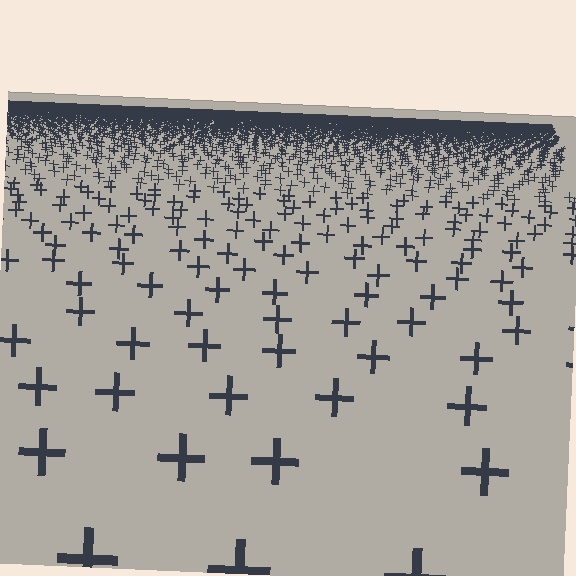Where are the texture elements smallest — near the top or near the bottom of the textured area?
Near the top.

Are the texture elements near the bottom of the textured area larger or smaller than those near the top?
Larger. Near the bottom, elements are closer to the viewer and appear at a bigger on-screen size.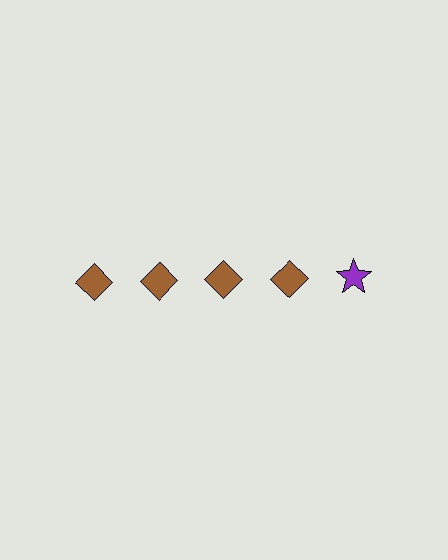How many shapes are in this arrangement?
There are 5 shapes arranged in a grid pattern.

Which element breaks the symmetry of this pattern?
The purple star in the top row, rightmost column breaks the symmetry. All other shapes are brown diamonds.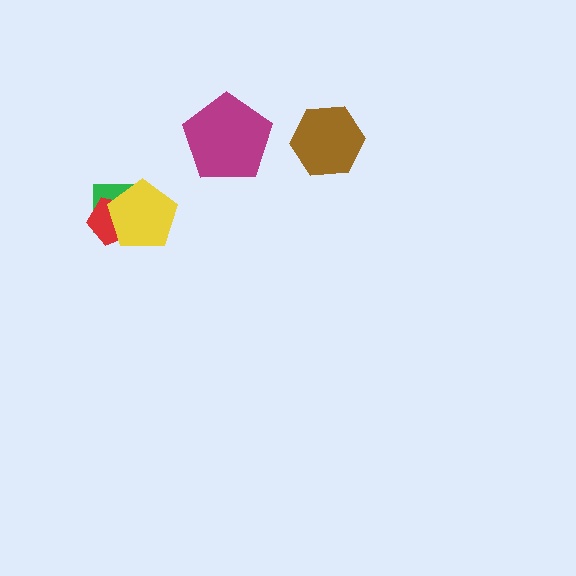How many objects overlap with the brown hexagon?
0 objects overlap with the brown hexagon.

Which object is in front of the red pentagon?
The yellow pentagon is in front of the red pentagon.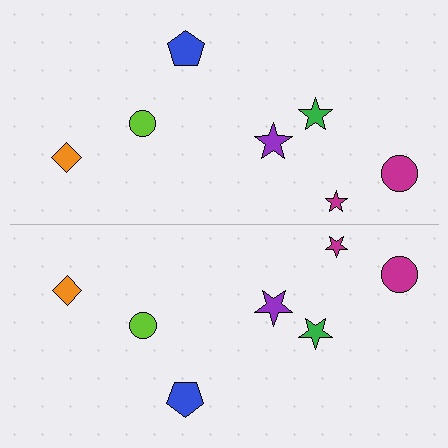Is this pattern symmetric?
Yes, this pattern has bilateral (reflection) symmetry.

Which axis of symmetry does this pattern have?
The pattern has a horizontal axis of symmetry running through the center of the image.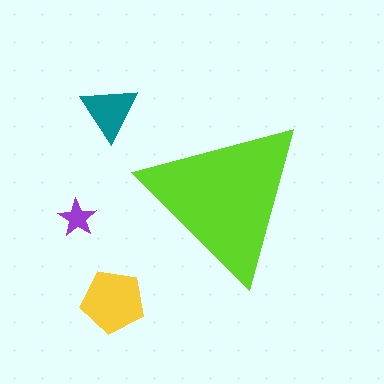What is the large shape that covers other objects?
A lime triangle.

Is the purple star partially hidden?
No, the purple star is fully visible.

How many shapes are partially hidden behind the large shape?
0 shapes are partially hidden.